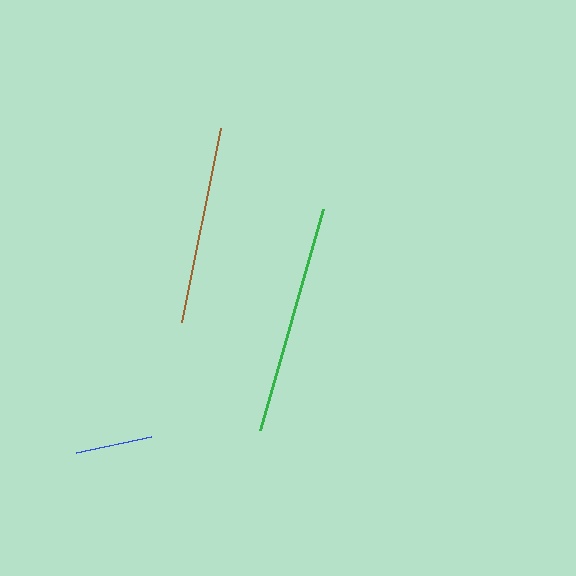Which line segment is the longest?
The green line is the longest at approximately 230 pixels.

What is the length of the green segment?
The green segment is approximately 230 pixels long.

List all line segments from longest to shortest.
From longest to shortest: green, brown, blue.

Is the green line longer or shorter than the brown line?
The green line is longer than the brown line.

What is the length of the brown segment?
The brown segment is approximately 198 pixels long.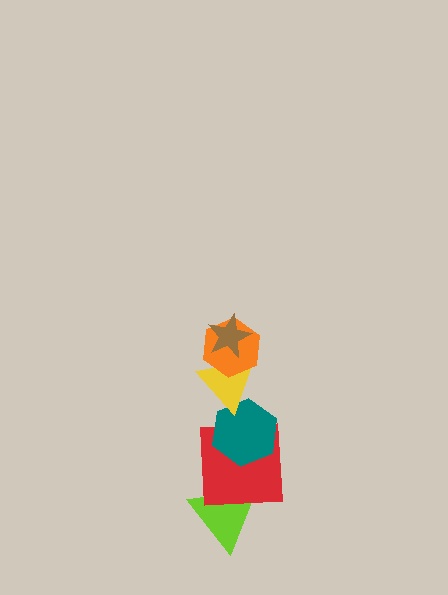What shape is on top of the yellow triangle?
The orange hexagon is on top of the yellow triangle.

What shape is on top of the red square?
The teal hexagon is on top of the red square.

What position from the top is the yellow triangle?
The yellow triangle is 3rd from the top.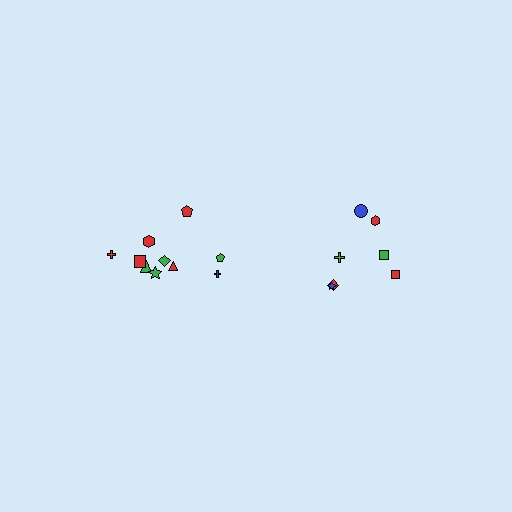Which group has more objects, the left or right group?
The left group.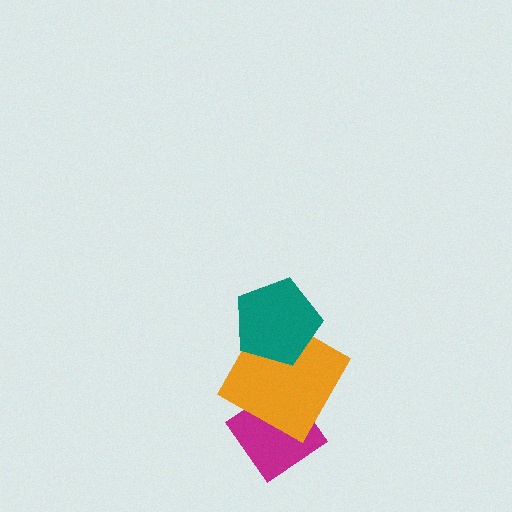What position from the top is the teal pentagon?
The teal pentagon is 1st from the top.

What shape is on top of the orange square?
The teal pentagon is on top of the orange square.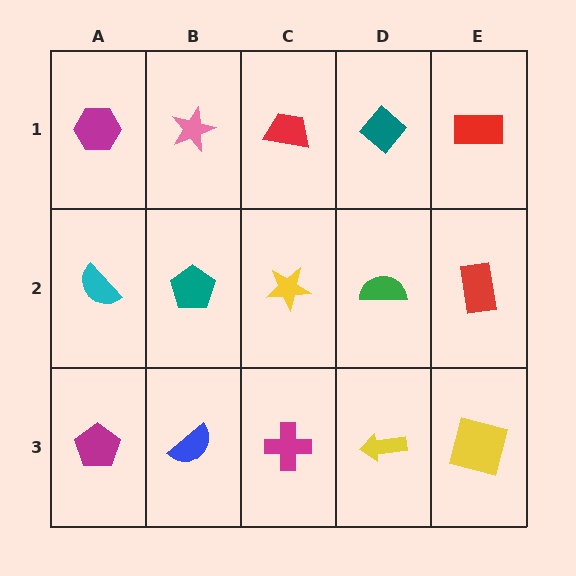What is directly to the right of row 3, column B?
A magenta cross.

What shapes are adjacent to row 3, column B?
A teal pentagon (row 2, column B), a magenta pentagon (row 3, column A), a magenta cross (row 3, column C).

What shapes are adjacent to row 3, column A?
A cyan semicircle (row 2, column A), a blue semicircle (row 3, column B).